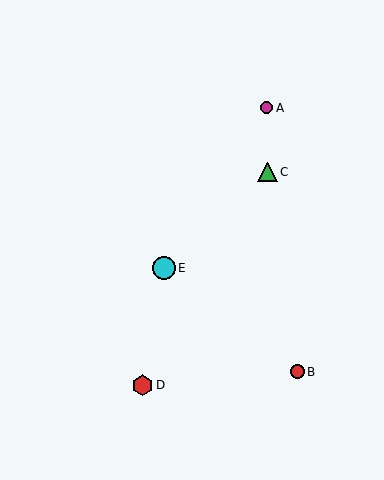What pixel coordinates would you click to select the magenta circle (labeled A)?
Click at (266, 108) to select the magenta circle A.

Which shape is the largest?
The cyan circle (labeled E) is the largest.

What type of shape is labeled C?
Shape C is a green triangle.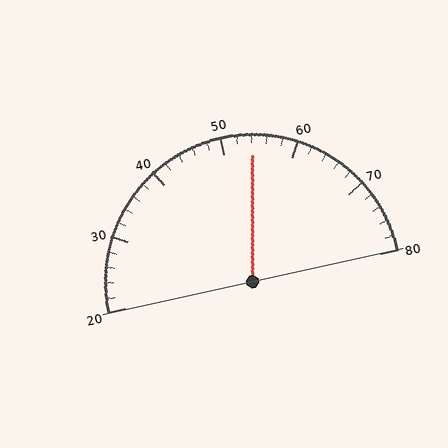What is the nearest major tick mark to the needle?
The nearest major tick mark is 50.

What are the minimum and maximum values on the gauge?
The gauge ranges from 20 to 80.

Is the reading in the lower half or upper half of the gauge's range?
The reading is in the upper half of the range (20 to 80).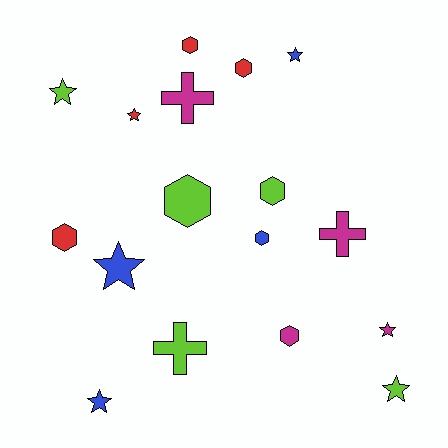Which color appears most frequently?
Lime, with 5 objects.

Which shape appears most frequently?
Hexagon, with 7 objects.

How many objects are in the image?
There are 17 objects.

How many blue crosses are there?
There are no blue crosses.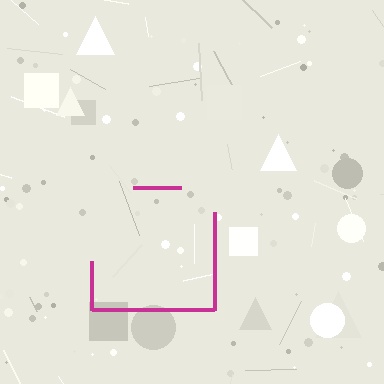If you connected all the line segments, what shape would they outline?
They would outline a square.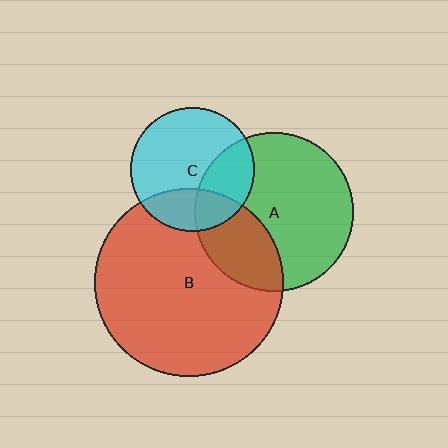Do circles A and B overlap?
Yes.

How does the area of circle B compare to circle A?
Approximately 1.4 times.